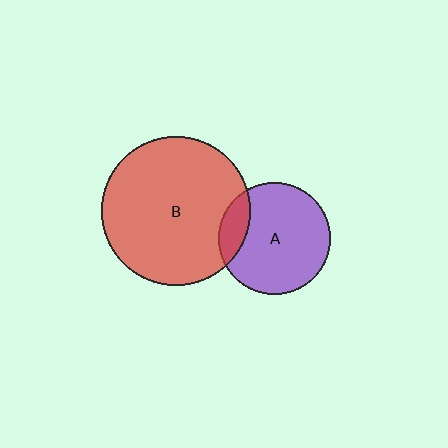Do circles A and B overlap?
Yes.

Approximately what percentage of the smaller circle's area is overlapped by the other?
Approximately 15%.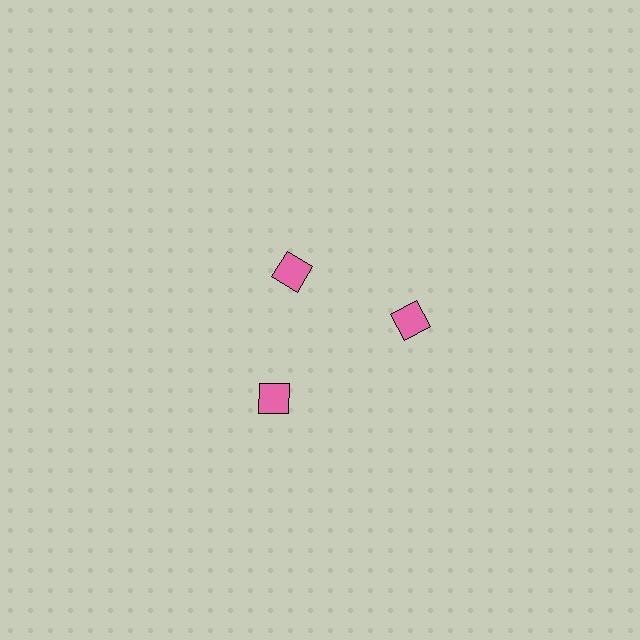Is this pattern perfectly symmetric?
No. The 3 pink squares are arranged in a ring, but one element near the 11 o'clock position is pulled inward toward the center, breaking the 3-fold rotational symmetry.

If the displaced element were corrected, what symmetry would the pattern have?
It would have 3-fold rotational symmetry — the pattern would map onto itself every 120 degrees.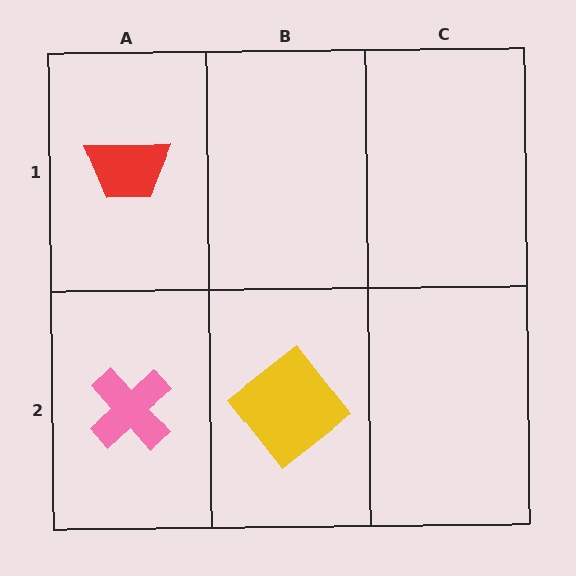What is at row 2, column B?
A yellow diamond.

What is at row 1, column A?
A red trapezoid.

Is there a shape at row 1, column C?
No, that cell is empty.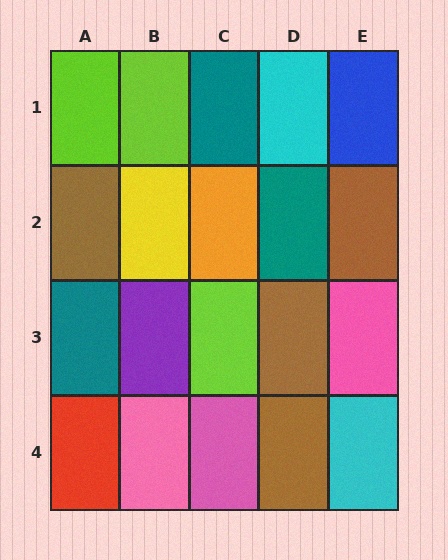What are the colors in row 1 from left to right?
Lime, lime, teal, cyan, blue.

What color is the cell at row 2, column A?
Brown.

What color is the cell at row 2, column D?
Teal.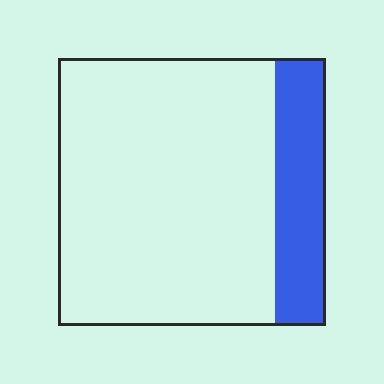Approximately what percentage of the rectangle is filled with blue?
Approximately 20%.